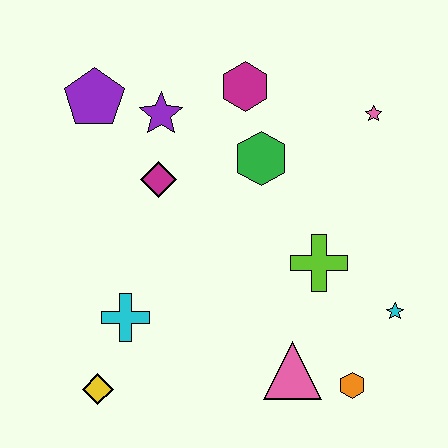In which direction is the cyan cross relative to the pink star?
The cyan cross is to the left of the pink star.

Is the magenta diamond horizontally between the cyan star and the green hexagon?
No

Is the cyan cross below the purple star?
Yes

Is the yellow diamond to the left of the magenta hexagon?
Yes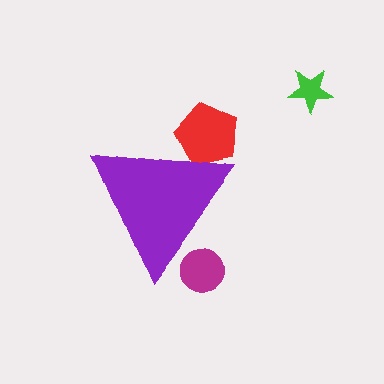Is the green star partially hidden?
No, the green star is fully visible.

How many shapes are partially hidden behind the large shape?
2 shapes are partially hidden.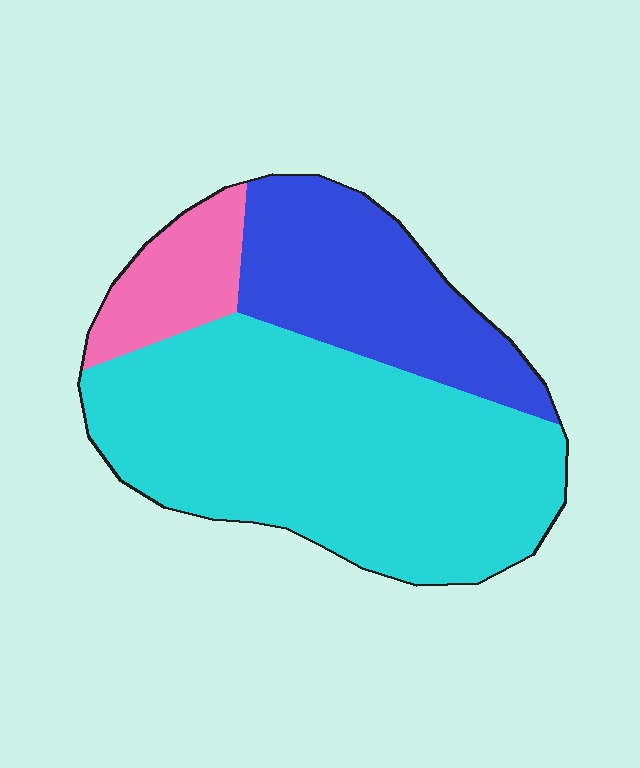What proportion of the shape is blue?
Blue takes up about one quarter (1/4) of the shape.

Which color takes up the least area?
Pink, at roughly 10%.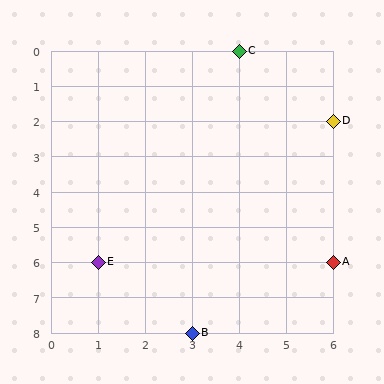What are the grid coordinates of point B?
Point B is at grid coordinates (3, 8).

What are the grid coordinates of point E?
Point E is at grid coordinates (1, 6).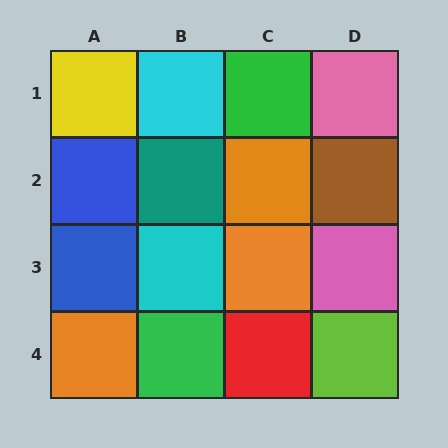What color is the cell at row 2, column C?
Orange.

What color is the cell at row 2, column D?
Brown.